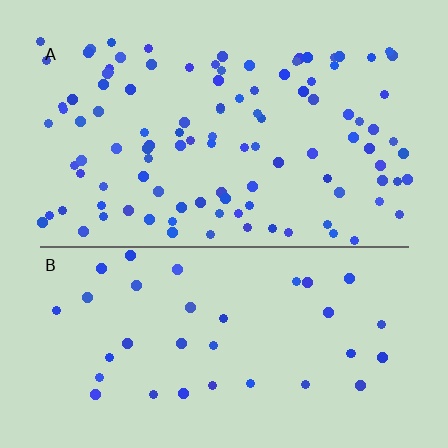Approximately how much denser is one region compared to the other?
Approximately 2.9× — region A over region B.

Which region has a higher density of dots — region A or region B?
A (the top).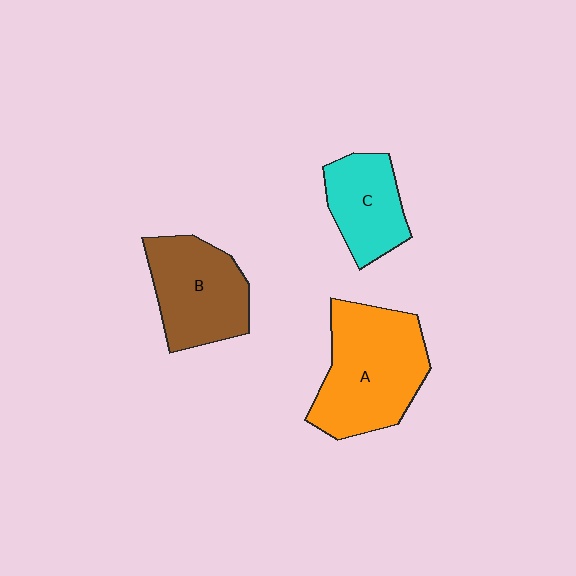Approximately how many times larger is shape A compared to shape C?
Approximately 1.7 times.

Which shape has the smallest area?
Shape C (cyan).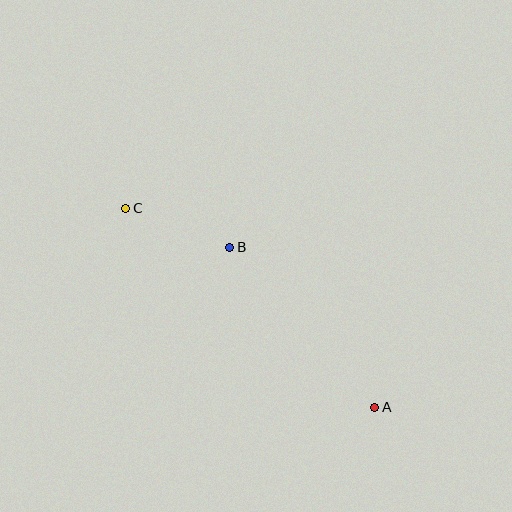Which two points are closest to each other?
Points B and C are closest to each other.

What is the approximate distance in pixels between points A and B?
The distance between A and B is approximately 216 pixels.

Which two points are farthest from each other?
Points A and C are farthest from each other.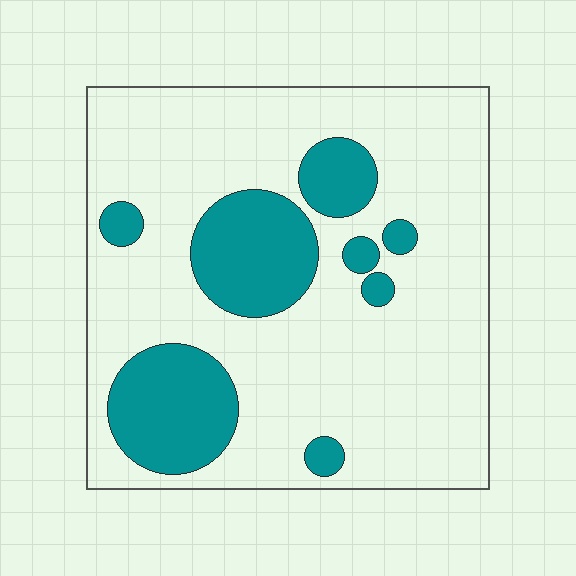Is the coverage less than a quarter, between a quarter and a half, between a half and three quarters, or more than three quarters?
Less than a quarter.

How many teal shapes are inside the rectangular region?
8.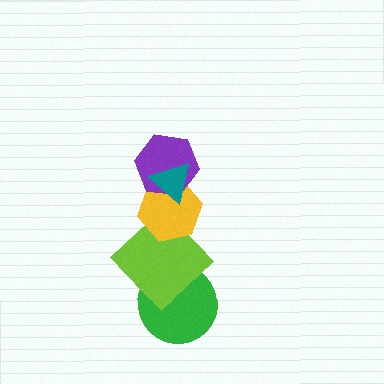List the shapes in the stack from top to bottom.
From top to bottom: the teal triangle, the purple hexagon, the yellow hexagon, the lime diamond, the green circle.